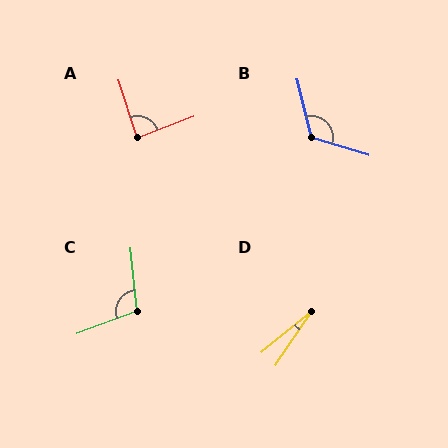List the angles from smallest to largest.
D (17°), A (87°), C (104°), B (121°).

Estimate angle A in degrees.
Approximately 87 degrees.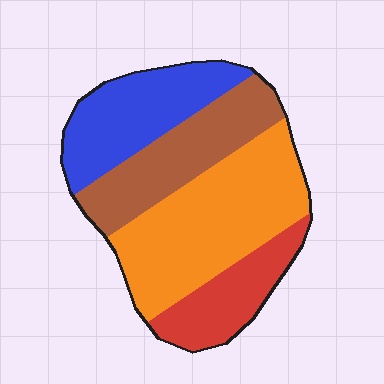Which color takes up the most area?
Orange, at roughly 40%.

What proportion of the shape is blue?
Blue covers roughly 25% of the shape.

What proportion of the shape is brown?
Brown covers 23% of the shape.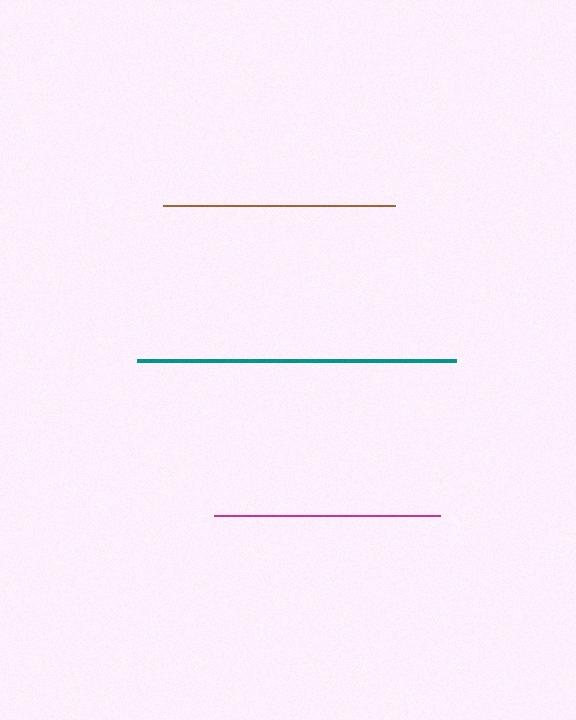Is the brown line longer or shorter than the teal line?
The teal line is longer than the brown line.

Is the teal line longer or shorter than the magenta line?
The teal line is longer than the magenta line.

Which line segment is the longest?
The teal line is the longest at approximately 319 pixels.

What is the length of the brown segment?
The brown segment is approximately 232 pixels long.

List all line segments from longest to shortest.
From longest to shortest: teal, brown, magenta.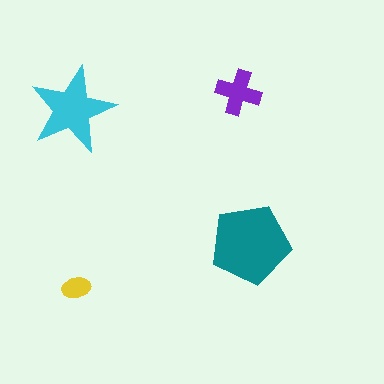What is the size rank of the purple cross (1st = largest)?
3rd.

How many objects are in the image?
There are 4 objects in the image.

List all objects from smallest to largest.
The yellow ellipse, the purple cross, the cyan star, the teal pentagon.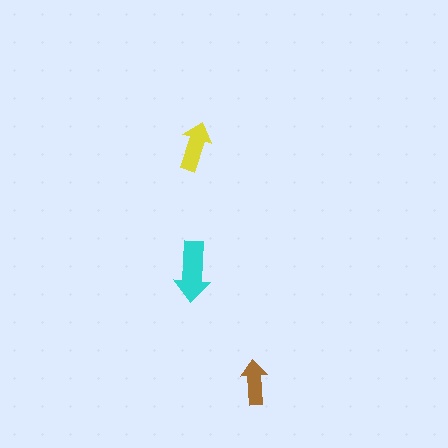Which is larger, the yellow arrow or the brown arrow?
The yellow one.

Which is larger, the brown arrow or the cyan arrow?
The cyan one.